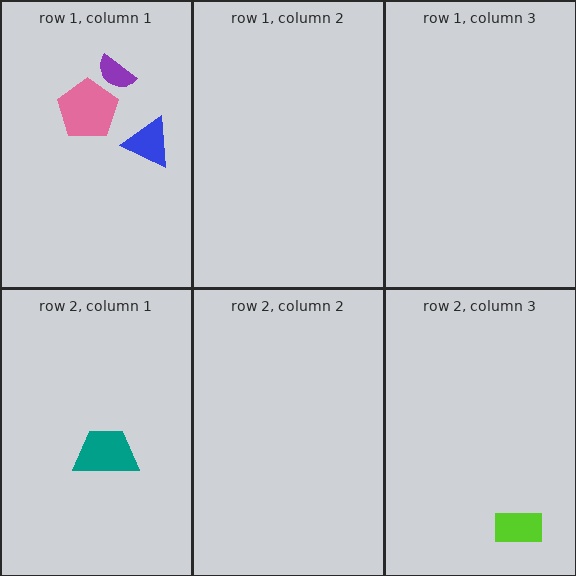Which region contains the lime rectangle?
The row 2, column 3 region.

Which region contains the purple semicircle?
The row 1, column 1 region.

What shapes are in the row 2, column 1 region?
The teal trapezoid.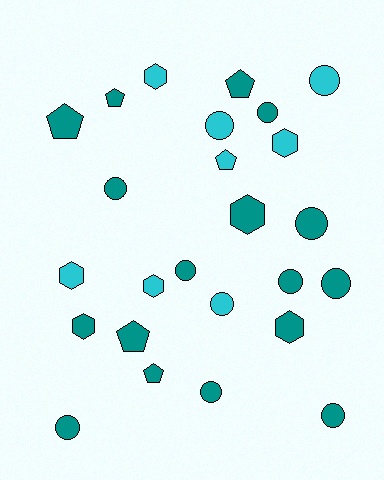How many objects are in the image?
There are 25 objects.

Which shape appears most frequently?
Circle, with 12 objects.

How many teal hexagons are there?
There are 3 teal hexagons.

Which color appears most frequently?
Teal, with 17 objects.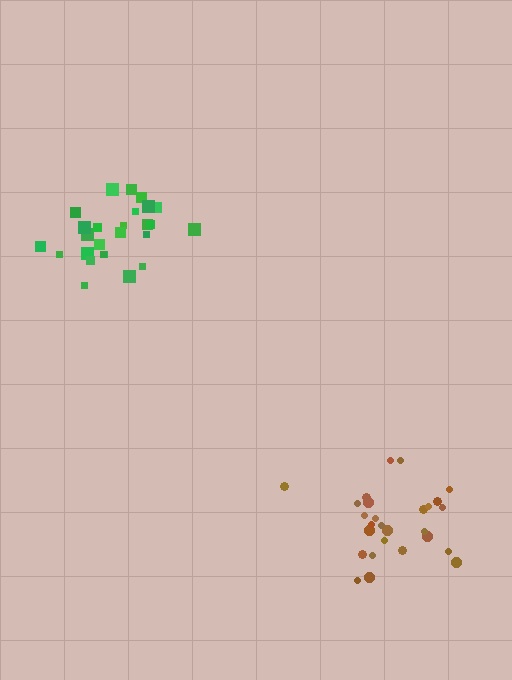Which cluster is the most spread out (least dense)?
Green.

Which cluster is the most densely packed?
Brown.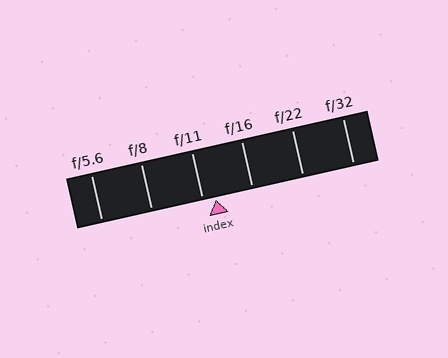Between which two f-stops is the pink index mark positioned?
The index mark is between f/11 and f/16.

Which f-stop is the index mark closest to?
The index mark is closest to f/11.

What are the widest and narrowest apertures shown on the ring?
The widest aperture shown is f/5.6 and the narrowest is f/32.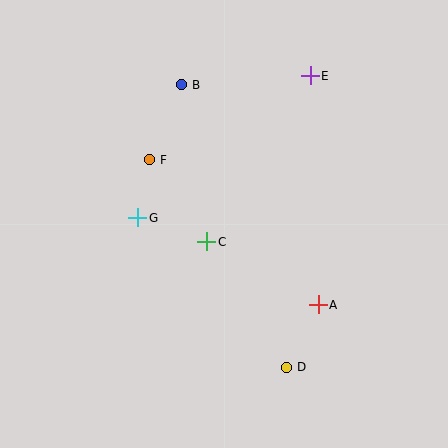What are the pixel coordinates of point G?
Point G is at (138, 218).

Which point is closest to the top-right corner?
Point E is closest to the top-right corner.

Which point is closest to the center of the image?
Point C at (207, 242) is closest to the center.